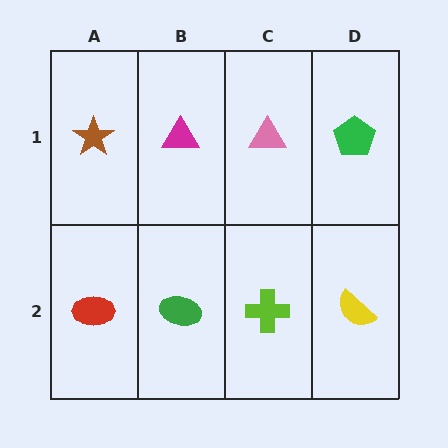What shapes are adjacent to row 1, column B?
A green ellipse (row 2, column B), a brown star (row 1, column A), a pink triangle (row 1, column C).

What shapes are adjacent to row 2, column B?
A magenta triangle (row 1, column B), a red ellipse (row 2, column A), a lime cross (row 2, column C).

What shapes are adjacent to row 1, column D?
A yellow semicircle (row 2, column D), a pink triangle (row 1, column C).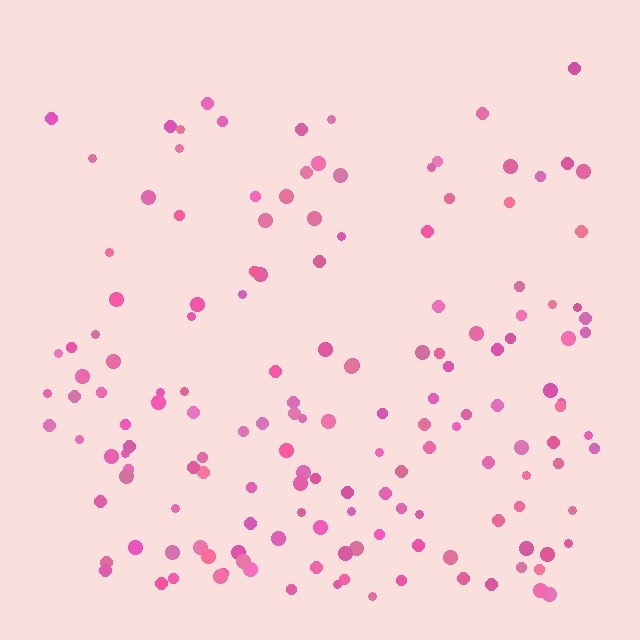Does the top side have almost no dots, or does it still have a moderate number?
Still a moderate number, just noticeably fewer than the bottom.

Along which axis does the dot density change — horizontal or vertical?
Vertical.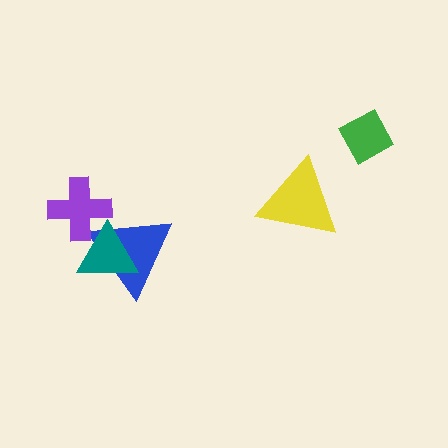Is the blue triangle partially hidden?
Yes, it is partially covered by another shape.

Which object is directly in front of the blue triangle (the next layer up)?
The teal triangle is directly in front of the blue triangle.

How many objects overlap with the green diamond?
0 objects overlap with the green diamond.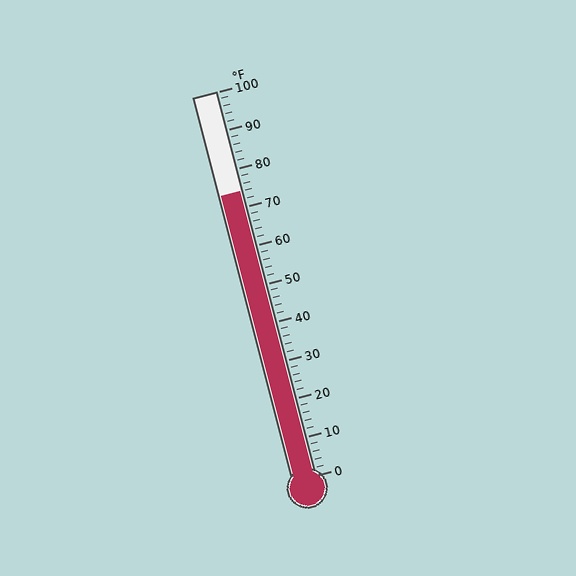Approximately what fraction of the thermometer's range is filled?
The thermometer is filled to approximately 75% of its range.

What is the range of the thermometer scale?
The thermometer scale ranges from 0°F to 100°F.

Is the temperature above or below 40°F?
The temperature is above 40°F.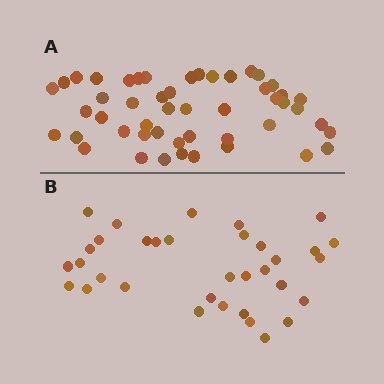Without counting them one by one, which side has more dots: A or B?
Region A (the top region) has more dots.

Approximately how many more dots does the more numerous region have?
Region A has approximately 15 more dots than region B.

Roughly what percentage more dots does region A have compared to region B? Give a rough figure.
About 45% more.